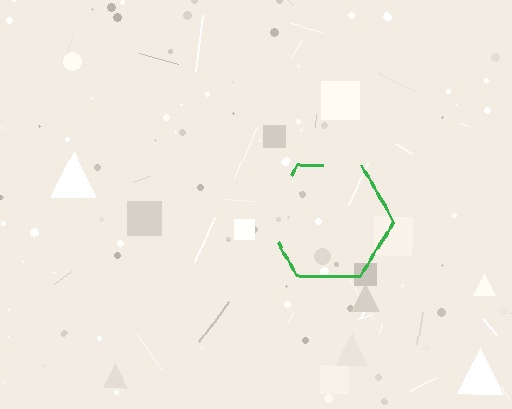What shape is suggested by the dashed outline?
The dashed outline suggests a hexagon.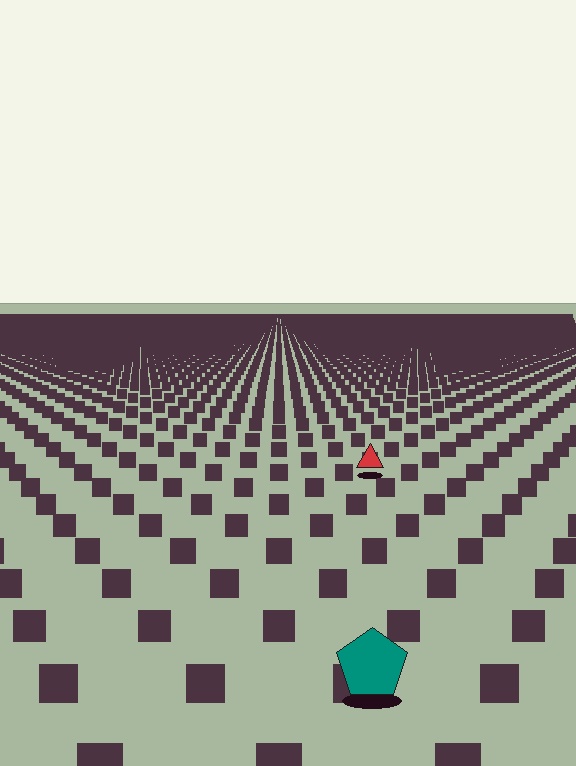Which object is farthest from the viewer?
The red triangle is farthest from the viewer. It appears smaller and the ground texture around it is denser.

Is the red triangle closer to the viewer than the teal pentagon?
No. The teal pentagon is closer — you can tell from the texture gradient: the ground texture is coarser near it.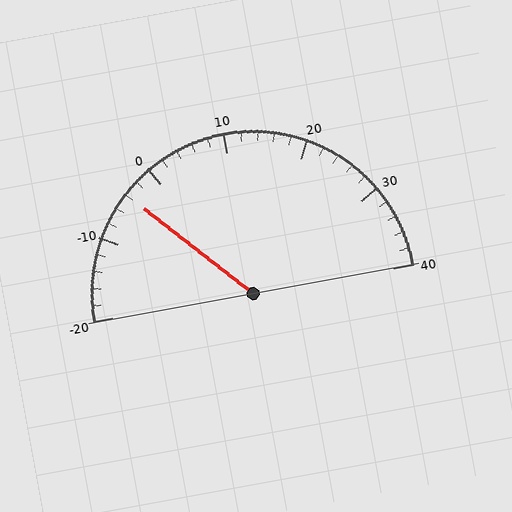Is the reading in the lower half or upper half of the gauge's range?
The reading is in the lower half of the range (-20 to 40).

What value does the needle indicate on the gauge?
The needle indicates approximately -4.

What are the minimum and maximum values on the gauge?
The gauge ranges from -20 to 40.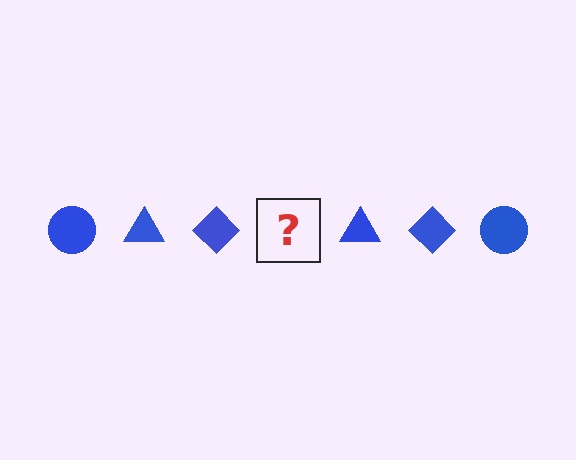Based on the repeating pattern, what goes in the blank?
The blank should be a blue circle.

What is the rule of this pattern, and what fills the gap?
The rule is that the pattern cycles through circle, triangle, diamond shapes in blue. The gap should be filled with a blue circle.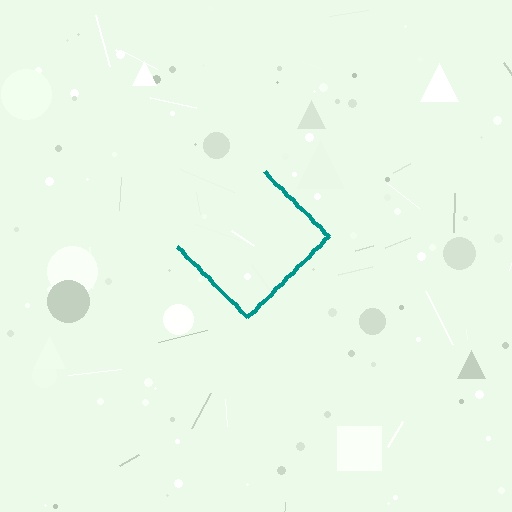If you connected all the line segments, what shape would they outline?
They would outline a diamond.